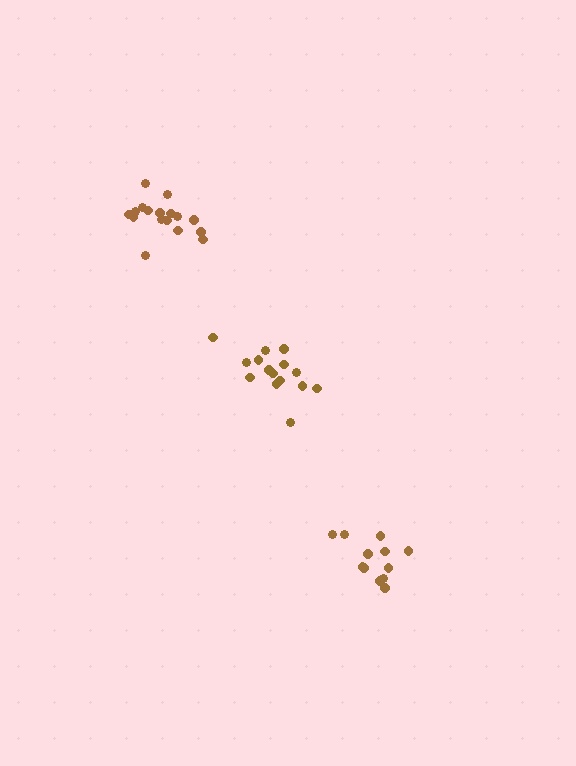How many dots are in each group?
Group 1: 15 dots, Group 2: 13 dots, Group 3: 17 dots (45 total).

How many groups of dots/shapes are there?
There are 3 groups.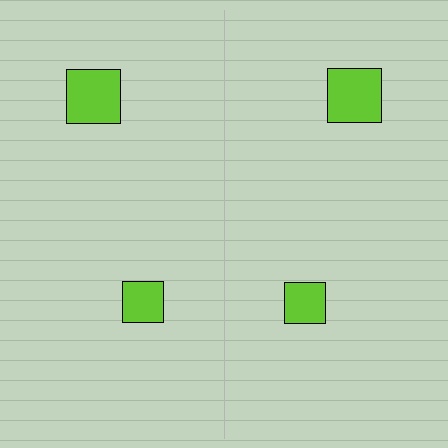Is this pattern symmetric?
Yes, this pattern has bilateral (reflection) symmetry.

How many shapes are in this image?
There are 4 shapes in this image.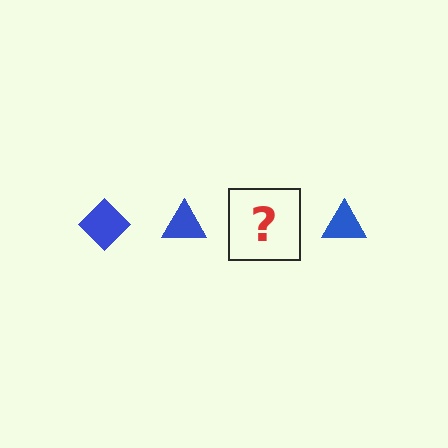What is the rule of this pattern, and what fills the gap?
The rule is that the pattern cycles through diamond, triangle shapes in blue. The gap should be filled with a blue diamond.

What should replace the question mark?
The question mark should be replaced with a blue diamond.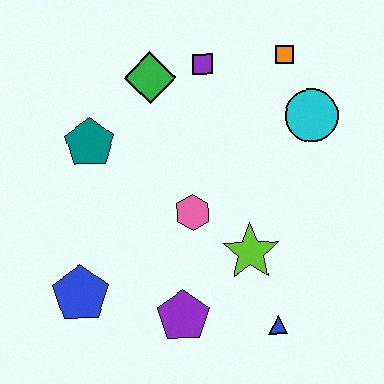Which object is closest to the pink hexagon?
The lime star is closest to the pink hexagon.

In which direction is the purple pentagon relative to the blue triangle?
The purple pentagon is to the left of the blue triangle.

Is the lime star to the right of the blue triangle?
No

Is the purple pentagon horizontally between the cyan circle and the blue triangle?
No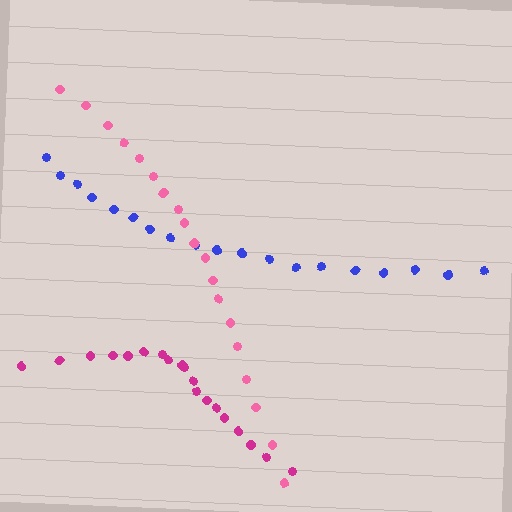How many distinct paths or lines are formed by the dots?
There are 3 distinct paths.